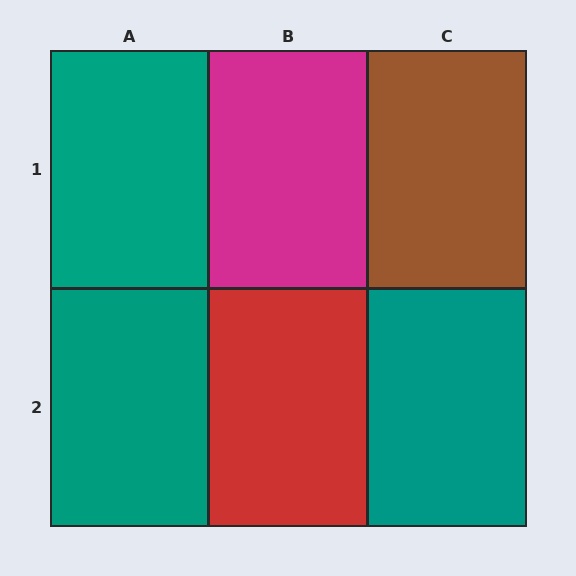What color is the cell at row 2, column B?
Red.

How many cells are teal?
3 cells are teal.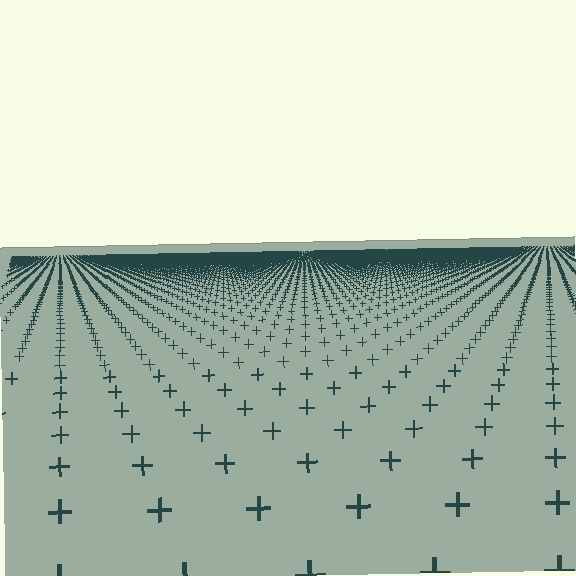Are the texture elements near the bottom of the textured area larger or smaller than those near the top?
Larger. Near the bottom, elements are closer to the viewer and appear at a bigger on-screen size.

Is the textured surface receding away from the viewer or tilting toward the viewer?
The surface is receding away from the viewer. Texture elements get smaller and denser toward the top.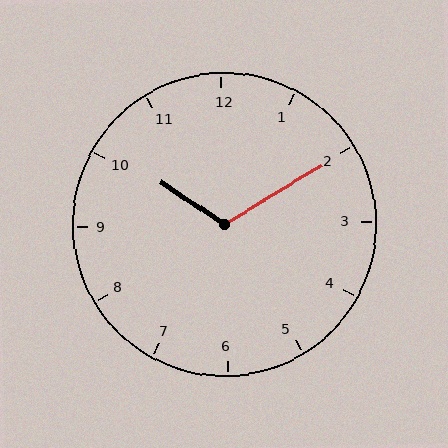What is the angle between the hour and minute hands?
Approximately 115 degrees.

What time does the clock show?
10:10.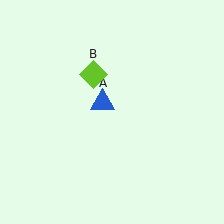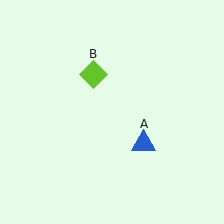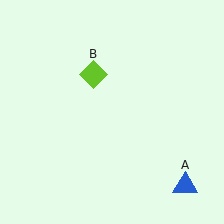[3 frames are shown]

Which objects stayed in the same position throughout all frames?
Lime diamond (object B) remained stationary.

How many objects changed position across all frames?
1 object changed position: blue triangle (object A).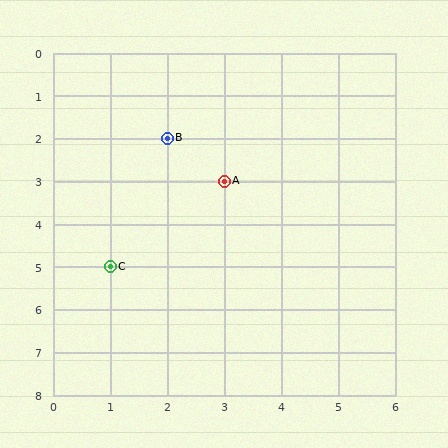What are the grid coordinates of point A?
Point A is at grid coordinates (3, 3).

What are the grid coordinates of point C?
Point C is at grid coordinates (1, 5).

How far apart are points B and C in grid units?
Points B and C are 1 column and 3 rows apart (about 3.2 grid units diagonally).